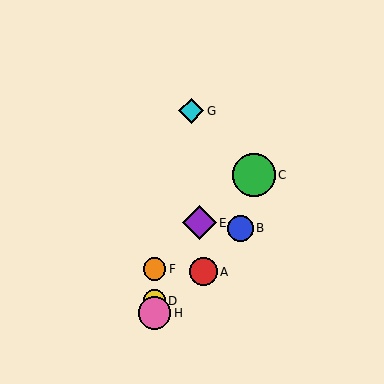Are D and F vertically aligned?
Yes, both are at x≈155.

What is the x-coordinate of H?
Object H is at x≈155.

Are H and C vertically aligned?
No, H is at x≈155 and C is at x≈254.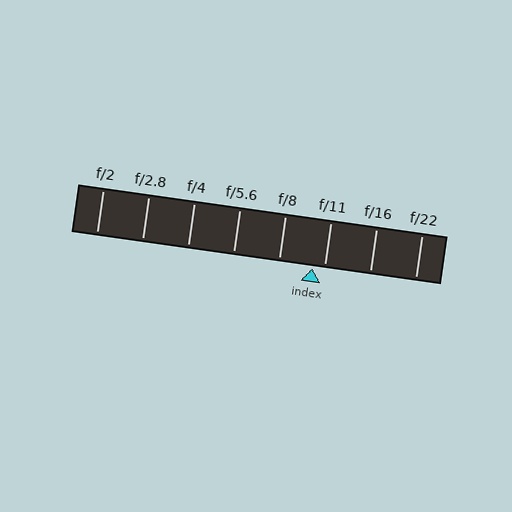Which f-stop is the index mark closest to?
The index mark is closest to f/11.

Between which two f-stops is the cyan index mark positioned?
The index mark is between f/8 and f/11.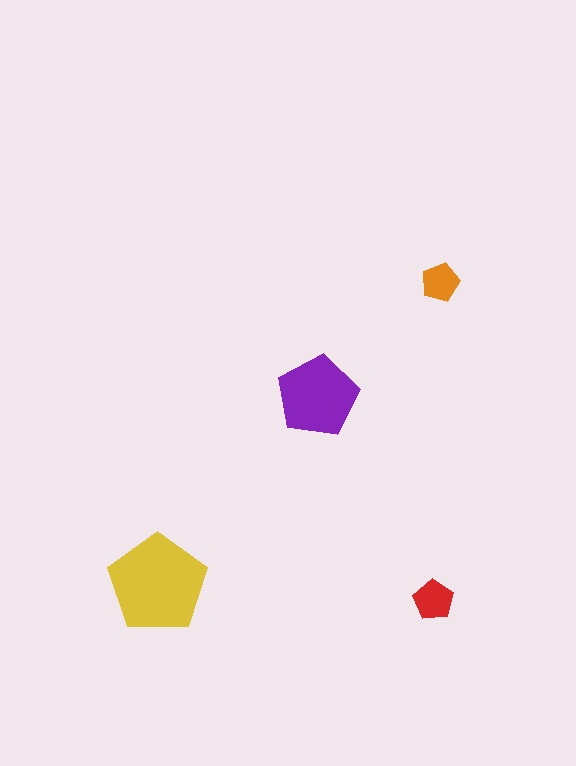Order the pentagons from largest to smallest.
the yellow one, the purple one, the red one, the orange one.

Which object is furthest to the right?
The orange pentagon is rightmost.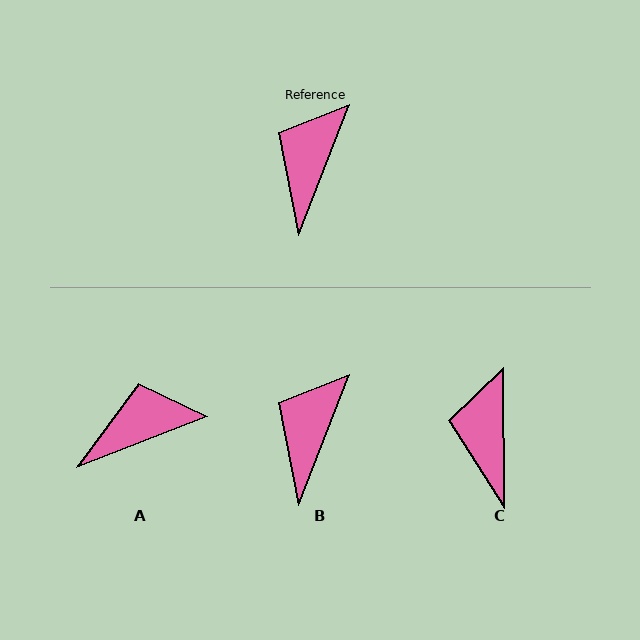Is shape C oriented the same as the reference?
No, it is off by about 21 degrees.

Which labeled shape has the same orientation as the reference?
B.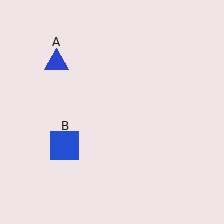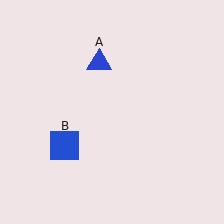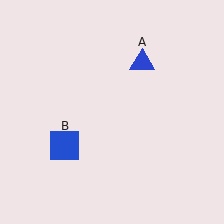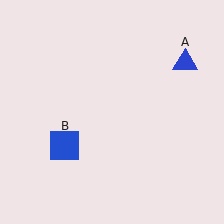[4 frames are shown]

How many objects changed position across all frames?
1 object changed position: blue triangle (object A).